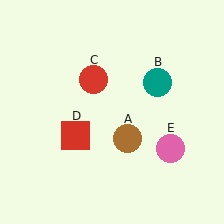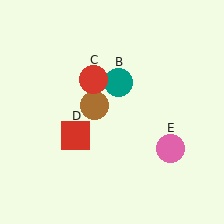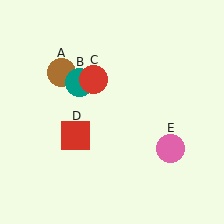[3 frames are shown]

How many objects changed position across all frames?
2 objects changed position: brown circle (object A), teal circle (object B).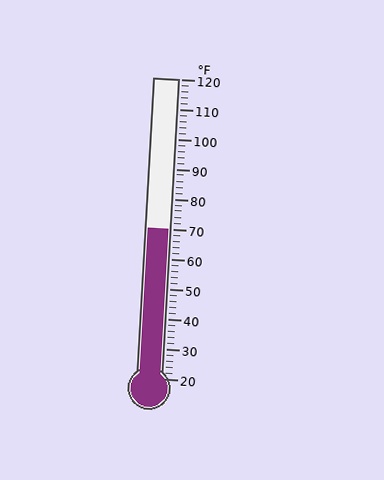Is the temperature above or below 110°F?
The temperature is below 110°F.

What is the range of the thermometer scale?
The thermometer scale ranges from 20°F to 120°F.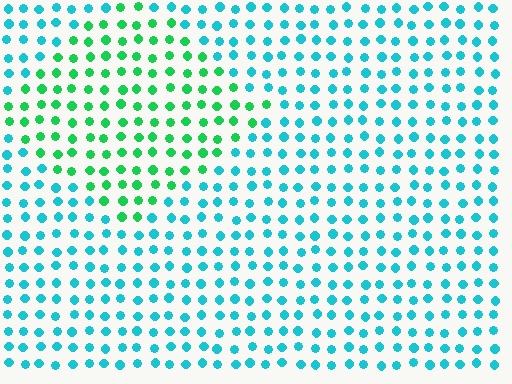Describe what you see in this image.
The image is filled with small cyan elements in a uniform arrangement. A diamond-shaped region is visible where the elements are tinted to a slightly different hue, forming a subtle color boundary.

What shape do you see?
I see a diamond.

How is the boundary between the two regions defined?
The boundary is defined purely by a slight shift in hue (about 45 degrees). Spacing, size, and orientation are identical on both sides.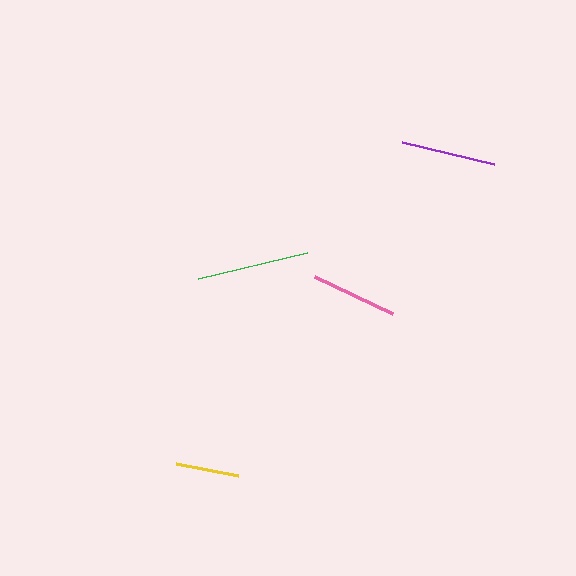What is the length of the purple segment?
The purple segment is approximately 94 pixels long.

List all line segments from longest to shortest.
From longest to shortest: green, purple, pink, yellow.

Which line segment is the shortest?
The yellow line is the shortest at approximately 63 pixels.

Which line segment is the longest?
The green line is the longest at approximately 112 pixels.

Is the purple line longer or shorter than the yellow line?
The purple line is longer than the yellow line.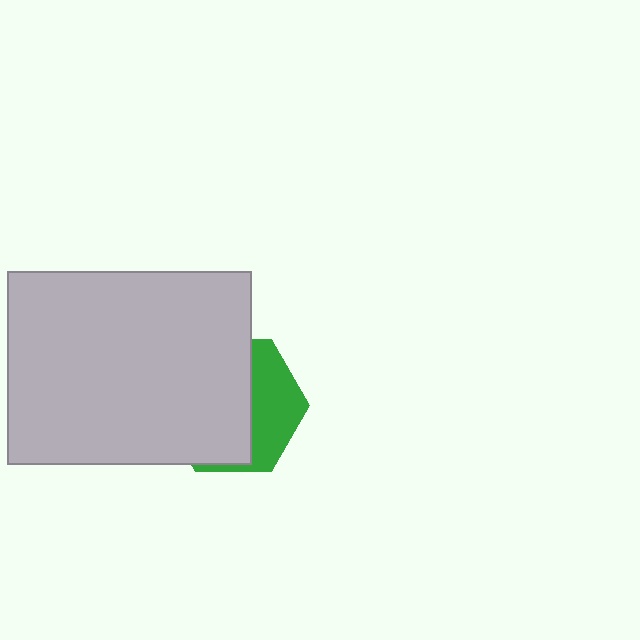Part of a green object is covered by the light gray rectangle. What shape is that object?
It is a hexagon.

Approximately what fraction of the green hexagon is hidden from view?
Roughly 63% of the green hexagon is hidden behind the light gray rectangle.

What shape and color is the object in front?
The object in front is a light gray rectangle.